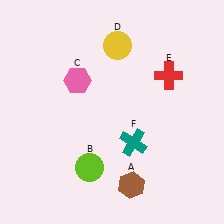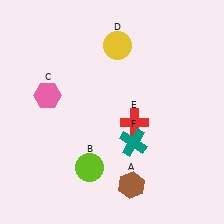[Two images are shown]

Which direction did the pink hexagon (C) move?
The pink hexagon (C) moved left.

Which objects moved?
The objects that moved are: the pink hexagon (C), the red cross (E).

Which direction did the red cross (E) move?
The red cross (E) moved down.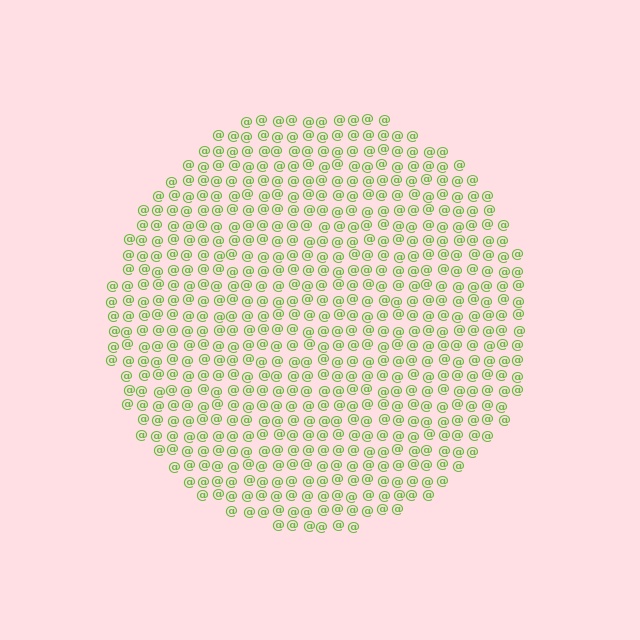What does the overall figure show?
The overall figure shows a circle.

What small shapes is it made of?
It is made of small at signs.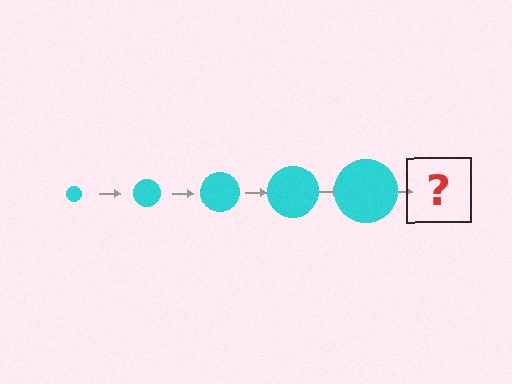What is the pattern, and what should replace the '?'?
The pattern is that the circle gets progressively larger each step. The '?' should be a cyan circle, larger than the previous one.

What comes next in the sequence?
The next element should be a cyan circle, larger than the previous one.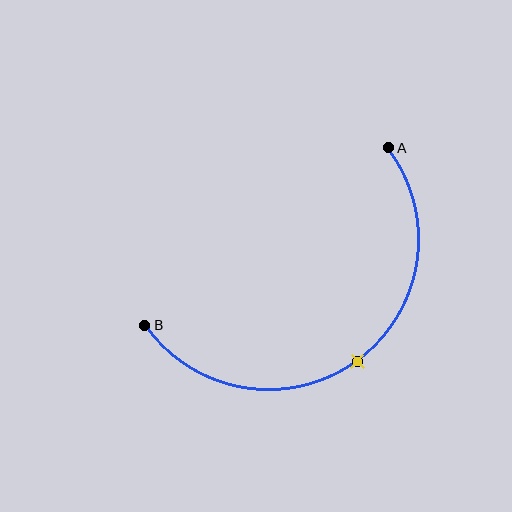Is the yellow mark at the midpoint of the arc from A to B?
Yes. The yellow mark lies on the arc at equal arc-length from both A and B — it is the arc midpoint.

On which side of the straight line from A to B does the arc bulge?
The arc bulges below and to the right of the straight line connecting A and B.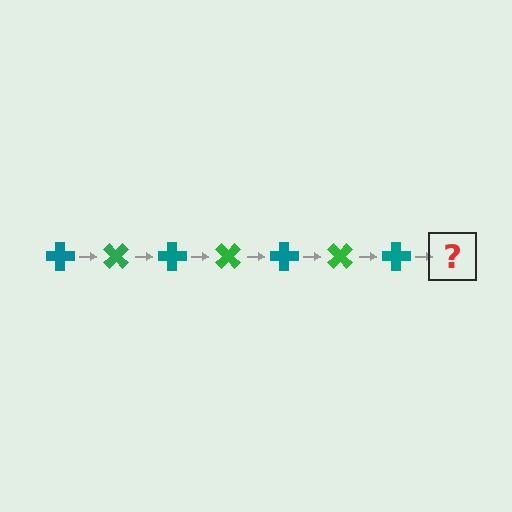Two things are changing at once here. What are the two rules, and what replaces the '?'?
The two rules are that it rotates 45 degrees each step and the color cycles through teal and green. The '?' should be a green cross, rotated 315 degrees from the start.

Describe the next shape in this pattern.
It should be a green cross, rotated 315 degrees from the start.